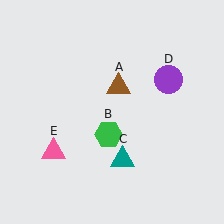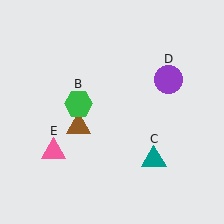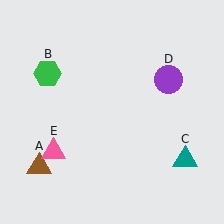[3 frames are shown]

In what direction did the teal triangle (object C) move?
The teal triangle (object C) moved right.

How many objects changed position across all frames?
3 objects changed position: brown triangle (object A), green hexagon (object B), teal triangle (object C).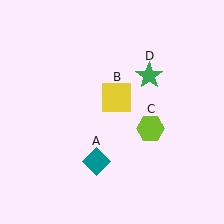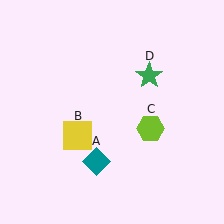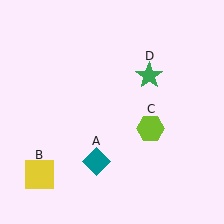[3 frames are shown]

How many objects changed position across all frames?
1 object changed position: yellow square (object B).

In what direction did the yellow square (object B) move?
The yellow square (object B) moved down and to the left.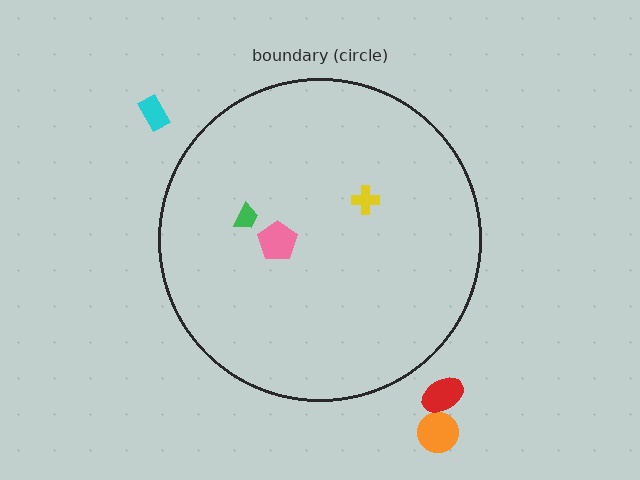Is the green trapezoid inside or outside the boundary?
Inside.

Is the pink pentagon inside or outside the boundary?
Inside.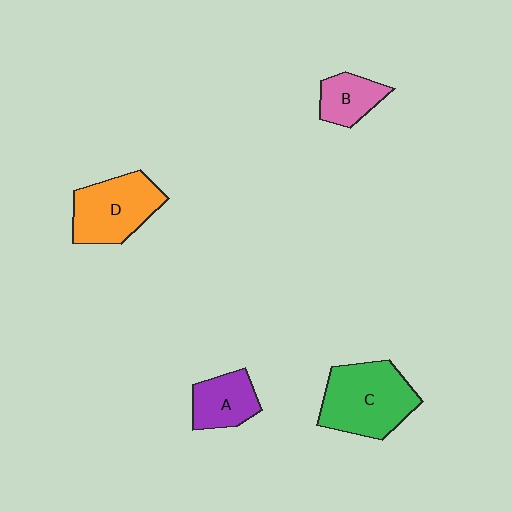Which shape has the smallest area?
Shape B (pink).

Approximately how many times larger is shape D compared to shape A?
Approximately 1.5 times.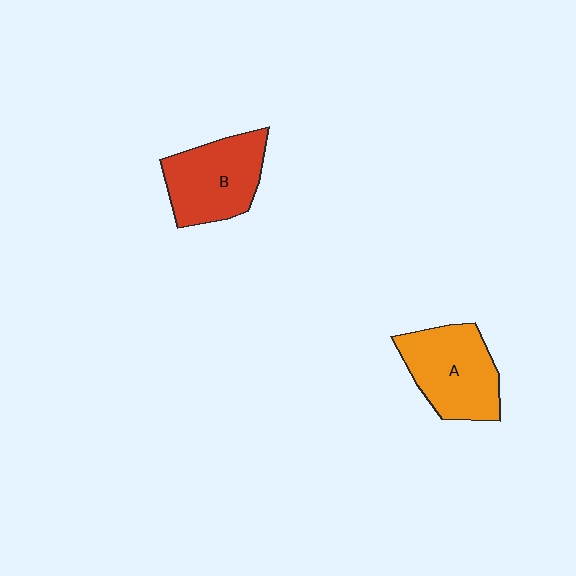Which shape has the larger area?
Shape A (orange).